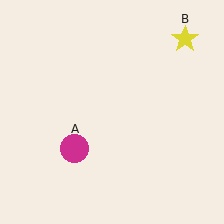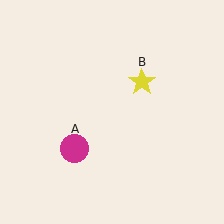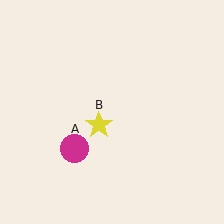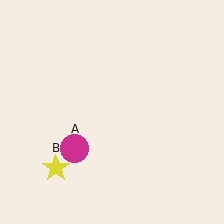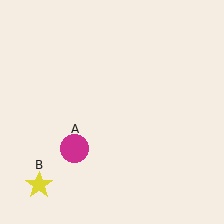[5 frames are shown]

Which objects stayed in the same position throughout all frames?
Magenta circle (object A) remained stationary.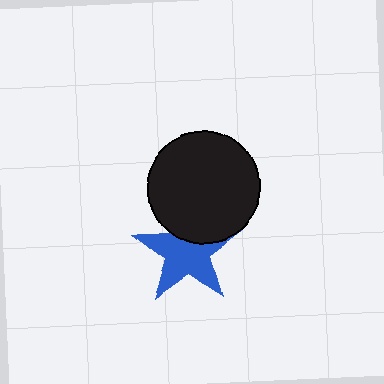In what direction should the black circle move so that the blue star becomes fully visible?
The black circle should move up. That is the shortest direction to clear the overlap and leave the blue star fully visible.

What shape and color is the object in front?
The object in front is a black circle.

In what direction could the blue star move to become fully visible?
The blue star could move down. That would shift it out from behind the black circle entirely.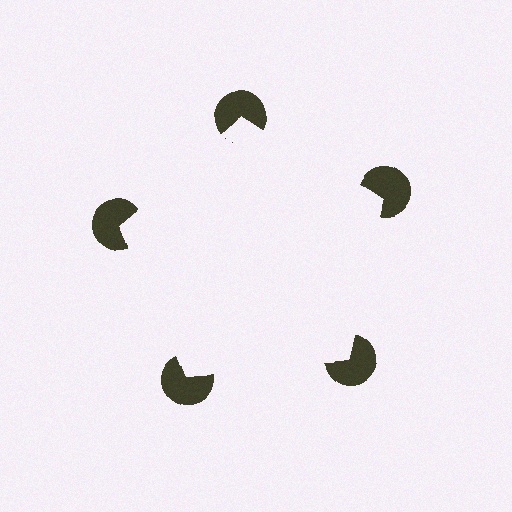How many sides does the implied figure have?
5 sides.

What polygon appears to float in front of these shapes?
An illusory pentagon — its edges are inferred from the aligned wedge cuts in the pac-man discs, not physically drawn.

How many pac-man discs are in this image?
There are 5 — one at each vertex of the illusory pentagon.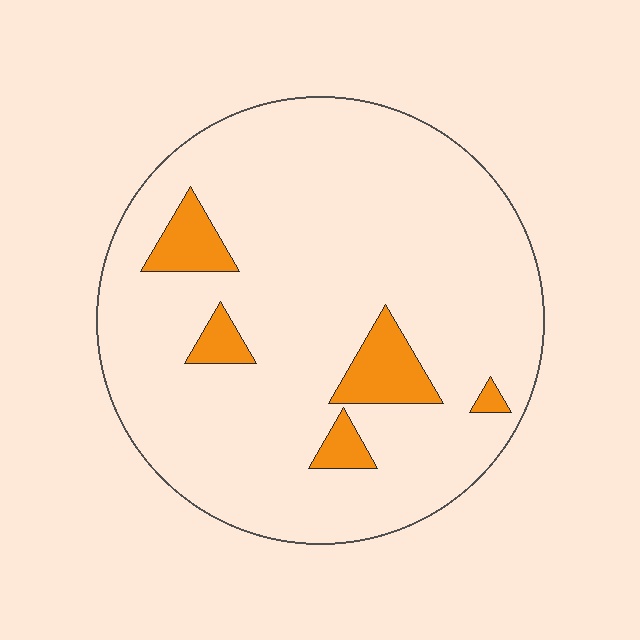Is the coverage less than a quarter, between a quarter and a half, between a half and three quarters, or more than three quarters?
Less than a quarter.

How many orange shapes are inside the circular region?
5.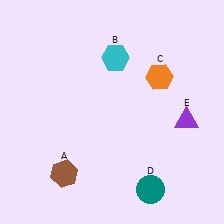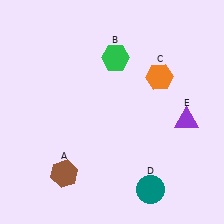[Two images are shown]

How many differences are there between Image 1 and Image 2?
There is 1 difference between the two images.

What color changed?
The hexagon (B) changed from cyan in Image 1 to green in Image 2.